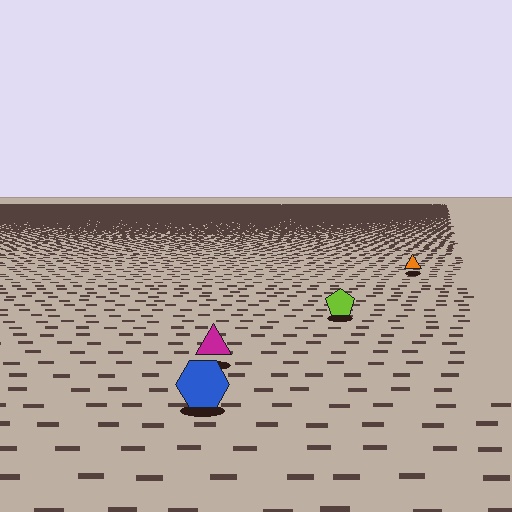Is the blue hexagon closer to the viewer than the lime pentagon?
Yes. The blue hexagon is closer — you can tell from the texture gradient: the ground texture is coarser near it.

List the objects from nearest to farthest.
From nearest to farthest: the blue hexagon, the magenta triangle, the lime pentagon, the orange triangle.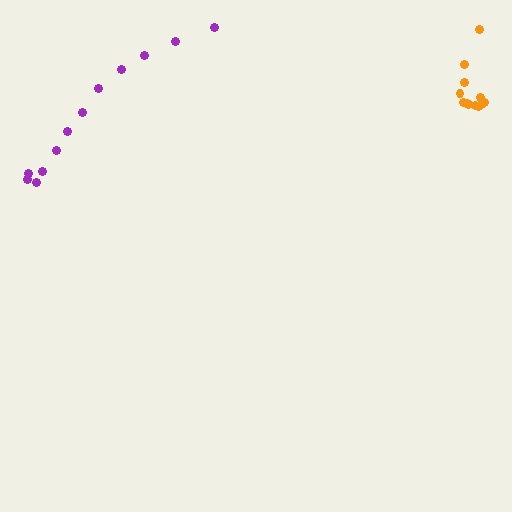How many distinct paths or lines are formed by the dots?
There are 2 distinct paths.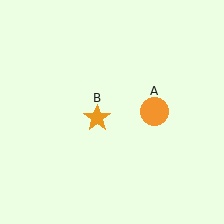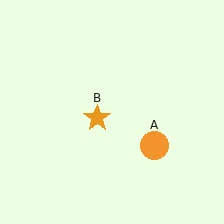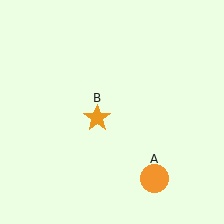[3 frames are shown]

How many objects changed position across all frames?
1 object changed position: orange circle (object A).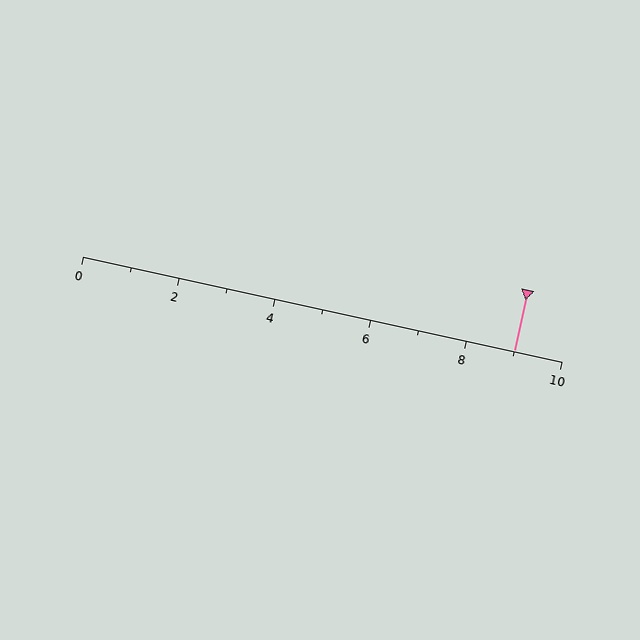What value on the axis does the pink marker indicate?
The marker indicates approximately 9.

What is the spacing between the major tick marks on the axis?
The major ticks are spaced 2 apart.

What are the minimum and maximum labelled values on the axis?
The axis runs from 0 to 10.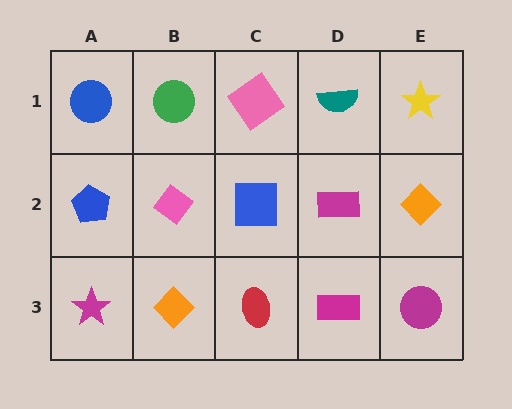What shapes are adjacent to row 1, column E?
An orange diamond (row 2, column E), a teal semicircle (row 1, column D).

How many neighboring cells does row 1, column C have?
3.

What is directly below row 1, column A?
A blue pentagon.